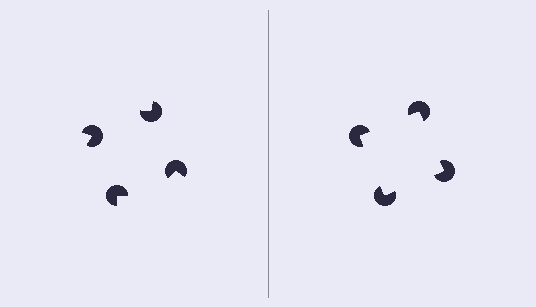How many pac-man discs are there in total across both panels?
8 — 4 on each side.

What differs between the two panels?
The pac-man discs are positioned identically on both sides; only the wedge orientations differ. On the right they align to a square; on the left they are misaligned.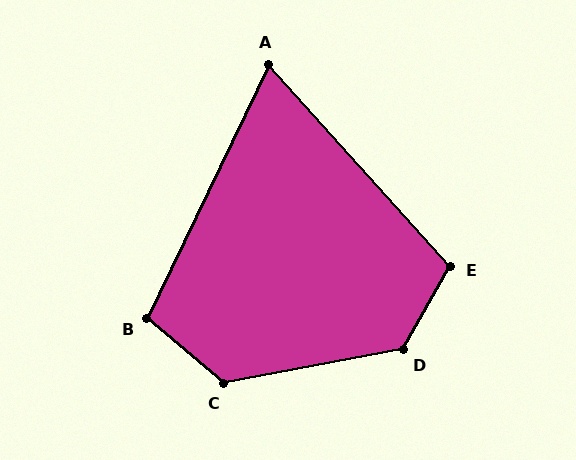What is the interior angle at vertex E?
Approximately 109 degrees (obtuse).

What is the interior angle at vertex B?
Approximately 105 degrees (obtuse).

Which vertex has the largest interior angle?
D, at approximately 130 degrees.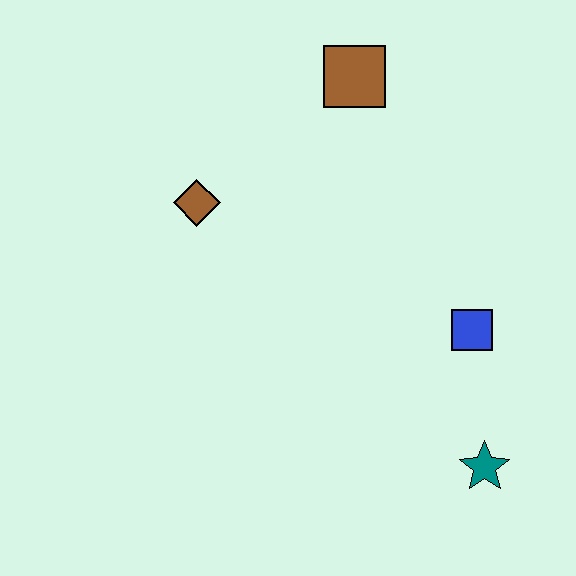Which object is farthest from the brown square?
The teal star is farthest from the brown square.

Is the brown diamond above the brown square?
No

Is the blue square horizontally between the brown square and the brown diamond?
No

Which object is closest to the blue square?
The teal star is closest to the blue square.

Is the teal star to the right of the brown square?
Yes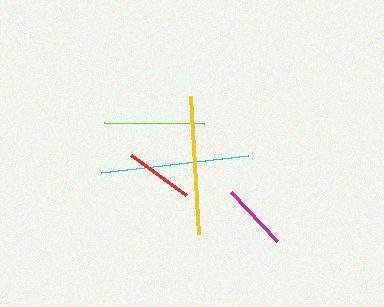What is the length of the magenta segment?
The magenta segment is approximately 67 pixels long.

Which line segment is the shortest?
The magenta line is the shortest at approximately 67 pixels.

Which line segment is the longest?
The cyan line is the longest at approximately 148 pixels.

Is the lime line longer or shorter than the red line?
The lime line is longer than the red line.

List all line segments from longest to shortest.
From longest to shortest: cyan, yellow, lime, red, magenta.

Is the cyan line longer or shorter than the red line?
The cyan line is longer than the red line.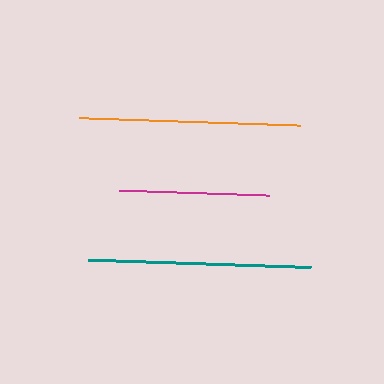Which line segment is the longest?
The teal line is the longest at approximately 223 pixels.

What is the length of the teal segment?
The teal segment is approximately 223 pixels long.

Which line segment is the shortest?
The magenta line is the shortest at approximately 150 pixels.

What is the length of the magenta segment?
The magenta segment is approximately 150 pixels long.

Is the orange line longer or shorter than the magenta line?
The orange line is longer than the magenta line.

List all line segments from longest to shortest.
From longest to shortest: teal, orange, magenta.